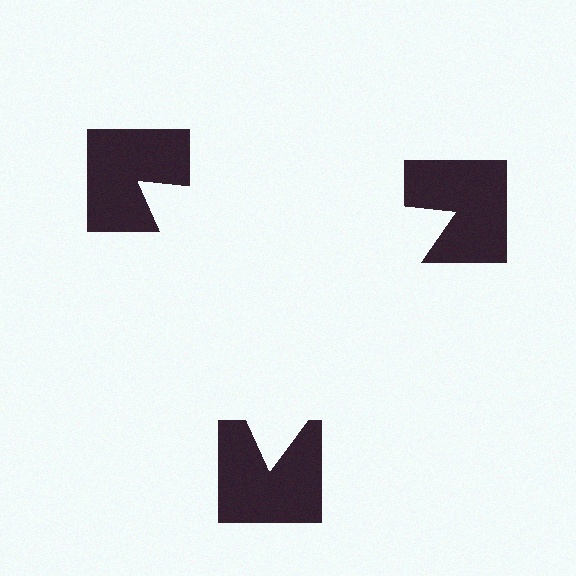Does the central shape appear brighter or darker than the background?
It typically appears slightly brighter than the background, even though no actual brightness change is drawn.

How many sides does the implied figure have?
3 sides.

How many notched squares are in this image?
There are 3 — one at each vertex of the illusory triangle.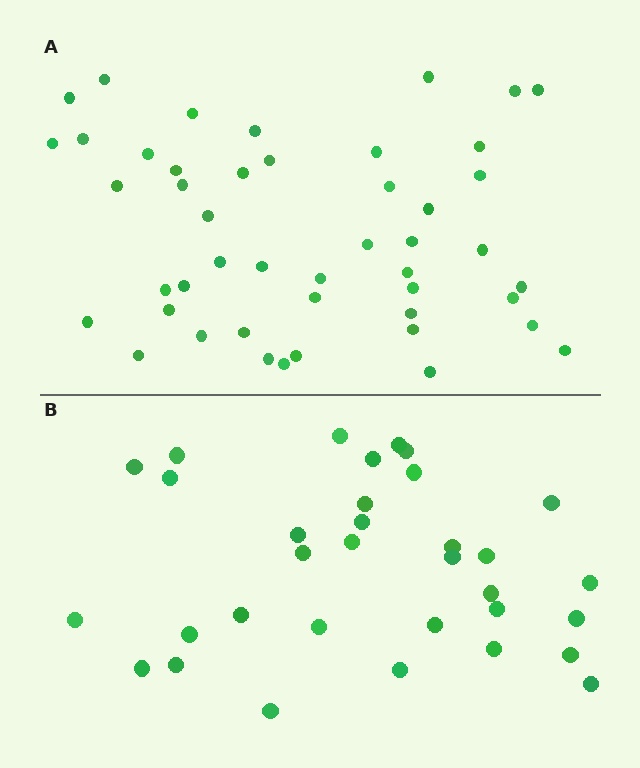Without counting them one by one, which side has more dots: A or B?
Region A (the top region) has more dots.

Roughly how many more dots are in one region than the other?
Region A has approximately 15 more dots than region B.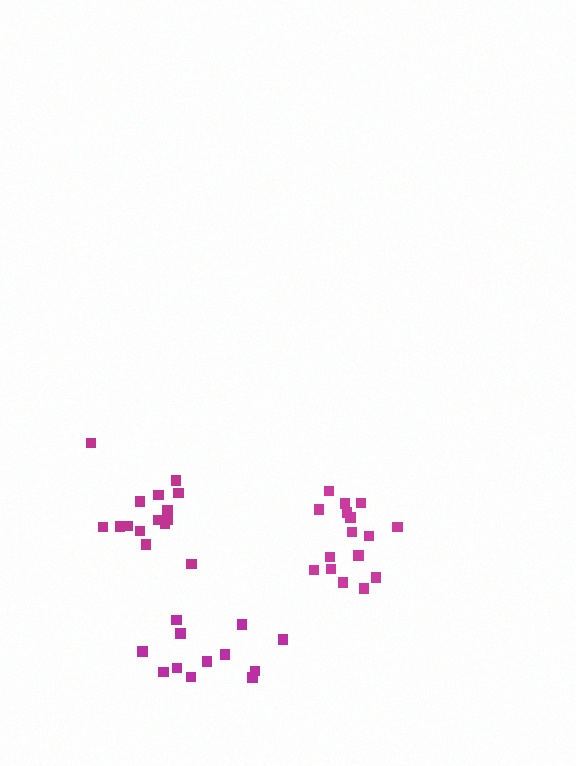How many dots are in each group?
Group 1: 12 dots, Group 2: 16 dots, Group 3: 16 dots (44 total).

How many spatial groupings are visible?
There are 3 spatial groupings.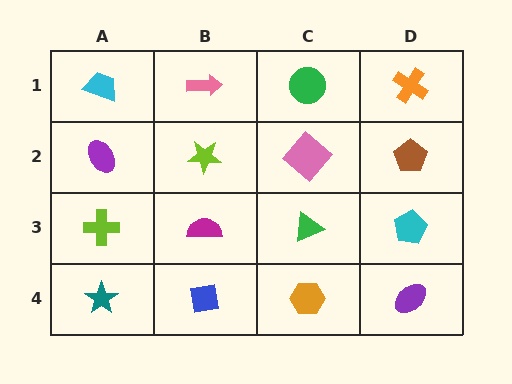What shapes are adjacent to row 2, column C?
A green circle (row 1, column C), a green triangle (row 3, column C), a lime star (row 2, column B), a brown pentagon (row 2, column D).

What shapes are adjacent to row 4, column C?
A green triangle (row 3, column C), a blue square (row 4, column B), a purple ellipse (row 4, column D).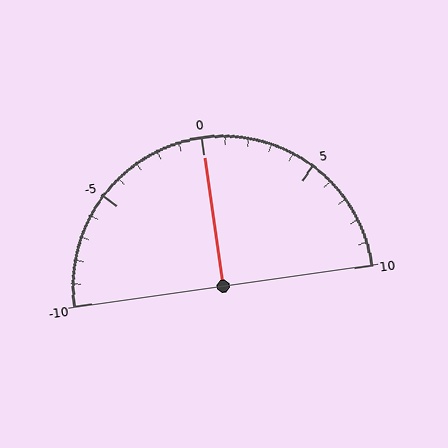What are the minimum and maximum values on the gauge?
The gauge ranges from -10 to 10.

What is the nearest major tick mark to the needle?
The nearest major tick mark is 0.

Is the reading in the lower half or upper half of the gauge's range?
The reading is in the upper half of the range (-10 to 10).